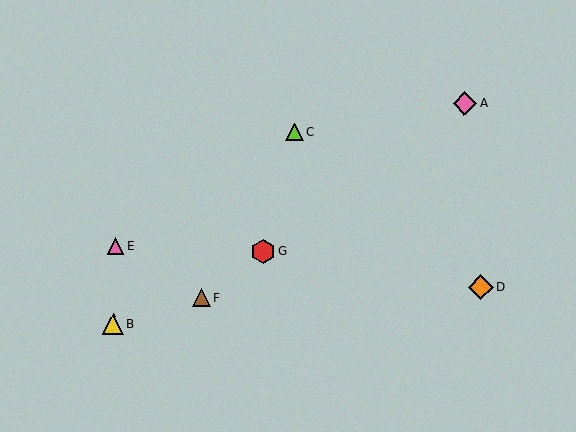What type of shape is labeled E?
Shape E is a pink triangle.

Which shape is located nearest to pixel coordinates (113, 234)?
The pink triangle (labeled E) at (115, 246) is nearest to that location.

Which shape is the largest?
The orange diamond (labeled D) is the largest.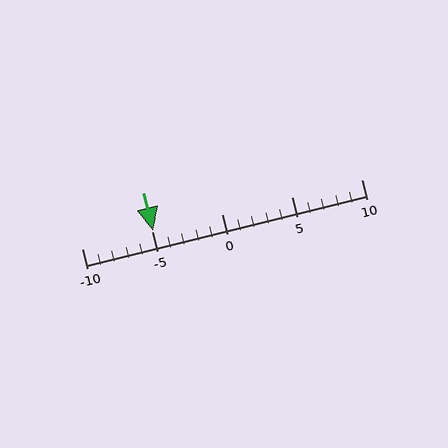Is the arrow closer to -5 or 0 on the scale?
The arrow is closer to -5.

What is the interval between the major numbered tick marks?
The major tick marks are spaced 5 units apart.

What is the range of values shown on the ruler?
The ruler shows values from -10 to 10.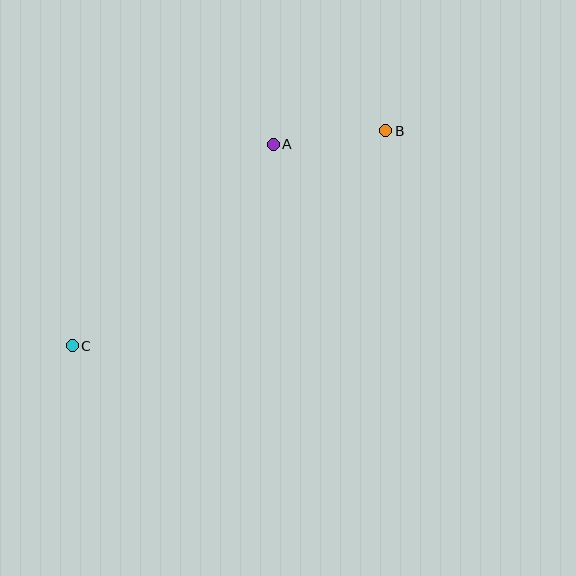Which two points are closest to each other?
Points A and B are closest to each other.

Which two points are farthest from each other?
Points B and C are farthest from each other.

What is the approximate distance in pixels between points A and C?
The distance between A and C is approximately 284 pixels.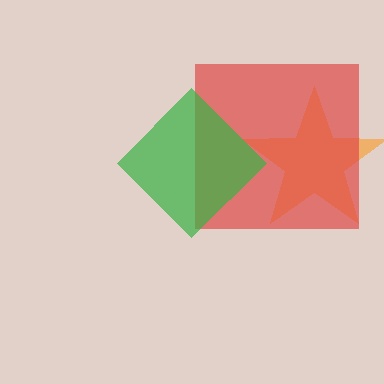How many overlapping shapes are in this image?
There are 3 overlapping shapes in the image.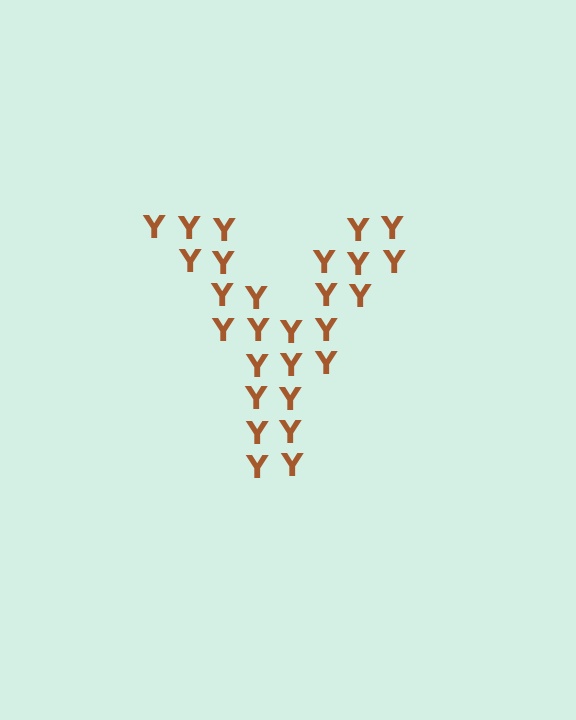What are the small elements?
The small elements are letter Y's.